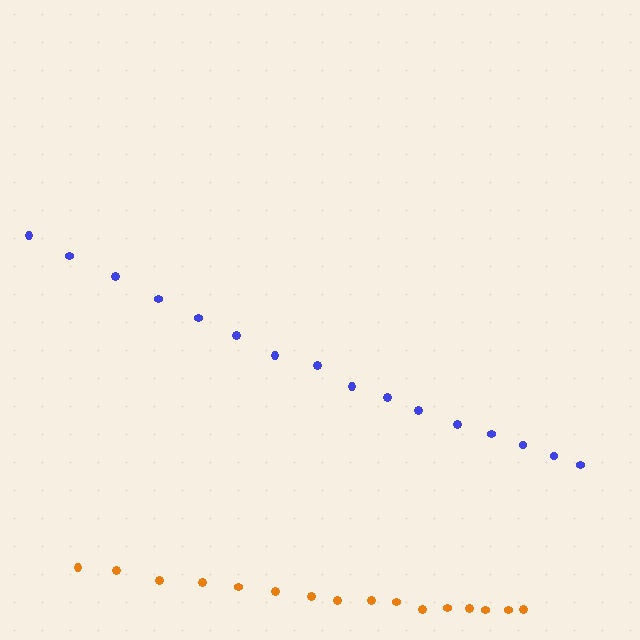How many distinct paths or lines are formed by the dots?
There are 2 distinct paths.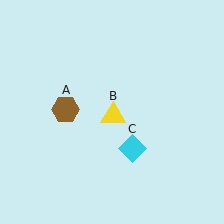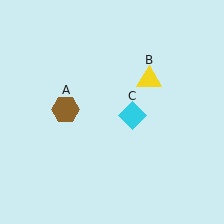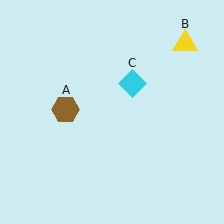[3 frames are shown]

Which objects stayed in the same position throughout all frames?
Brown hexagon (object A) remained stationary.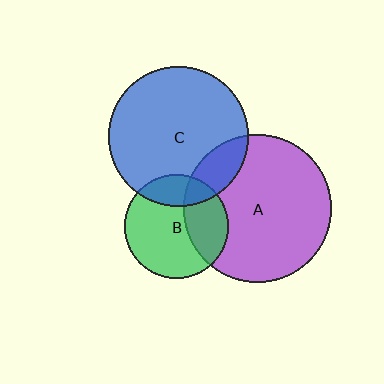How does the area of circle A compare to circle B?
Approximately 2.0 times.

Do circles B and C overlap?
Yes.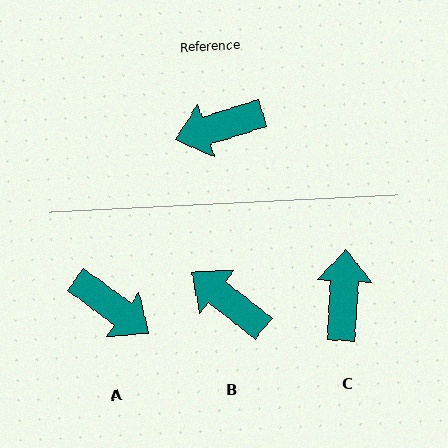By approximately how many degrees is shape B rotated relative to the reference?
Approximately 56 degrees clockwise.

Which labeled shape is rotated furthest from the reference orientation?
A, about 126 degrees away.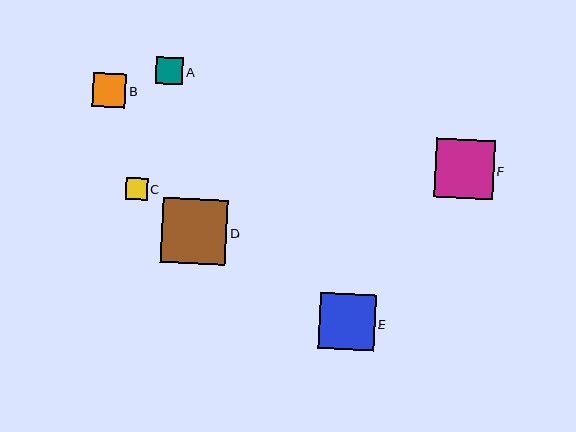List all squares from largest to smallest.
From largest to smallest: D, F, E, B, A, C.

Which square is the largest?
Square D is the largest with a size of approximately 65 pixels.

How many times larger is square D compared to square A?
Square D is approximately 2.4 times the size of square A.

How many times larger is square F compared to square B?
Square F is approximately 1.7 times the size of square B.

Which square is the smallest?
Square C is the smallest with a size of approximately 22 pixels.